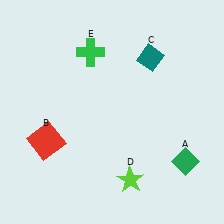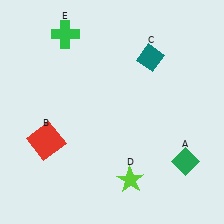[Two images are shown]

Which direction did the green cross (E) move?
The green cross (E) moved left.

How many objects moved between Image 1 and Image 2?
1 object moved between the two images.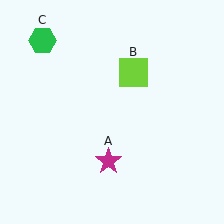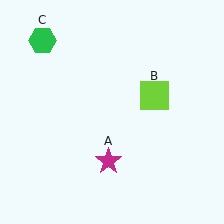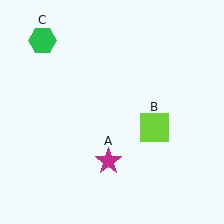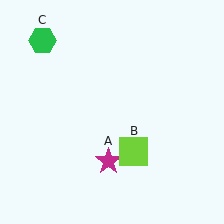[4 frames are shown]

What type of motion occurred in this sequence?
The lime square (object B) rotated clockwise around the center of the scene.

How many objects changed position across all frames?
1 object changed position: lime square (object B).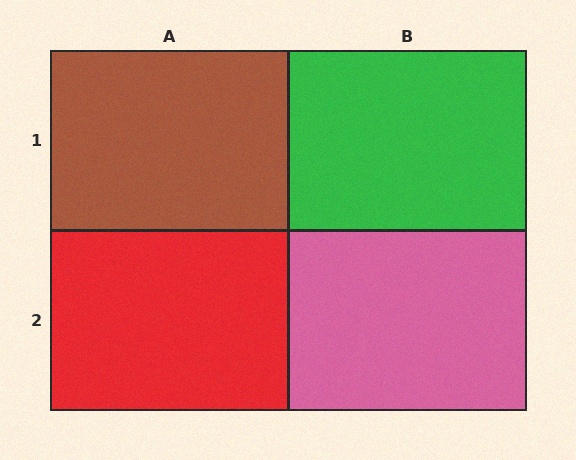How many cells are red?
1 cell is red.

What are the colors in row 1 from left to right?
Brown, green.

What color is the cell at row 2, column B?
Pink.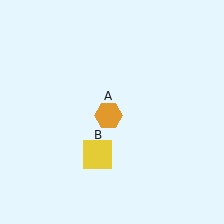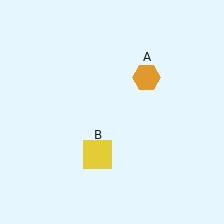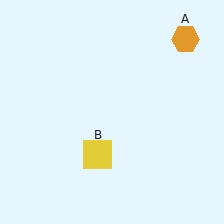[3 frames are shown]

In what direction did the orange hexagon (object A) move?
The orange hexagon (object A) moved up and to the right.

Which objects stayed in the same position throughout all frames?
Yellow square (object B) remained stationary.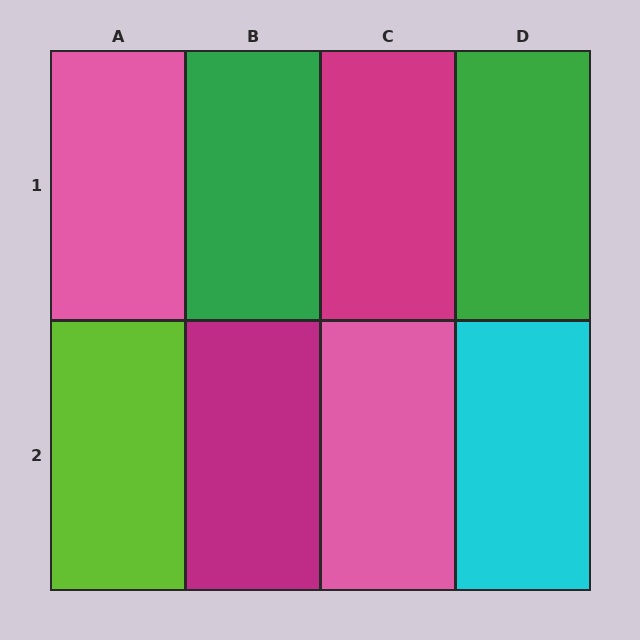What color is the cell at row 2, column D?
Cyan.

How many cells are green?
2 cells are green.